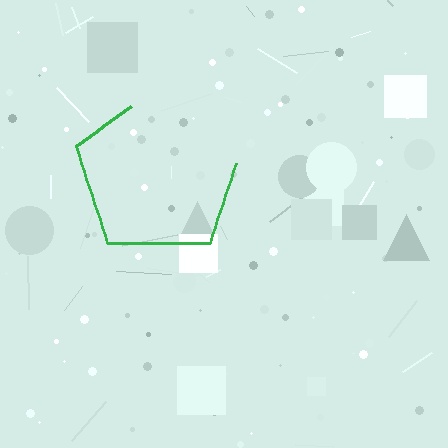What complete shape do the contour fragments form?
The contour fragments form a pentagon.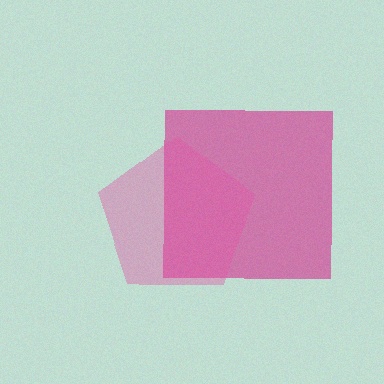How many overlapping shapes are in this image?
There are 2 overlapping shapes in the image.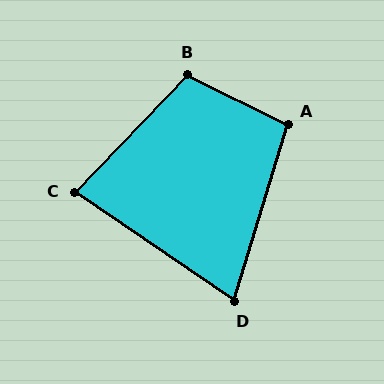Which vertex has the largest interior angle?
B, at approximately 107 degrees.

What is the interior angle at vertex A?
Approximately 99 degrees (obtuse).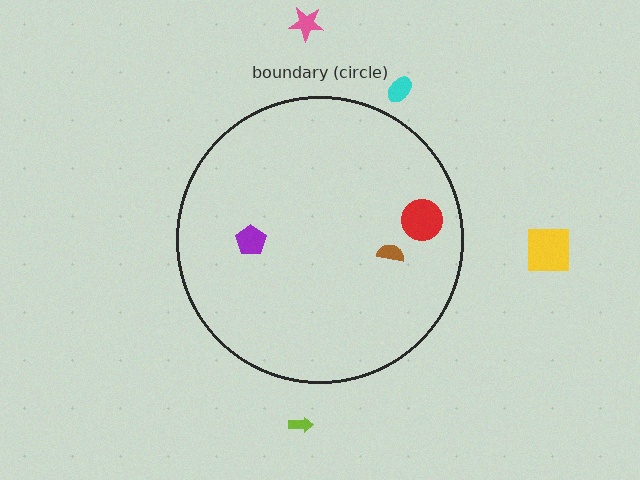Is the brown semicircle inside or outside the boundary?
Inside.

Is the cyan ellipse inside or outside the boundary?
Outside.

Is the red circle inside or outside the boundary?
Inside.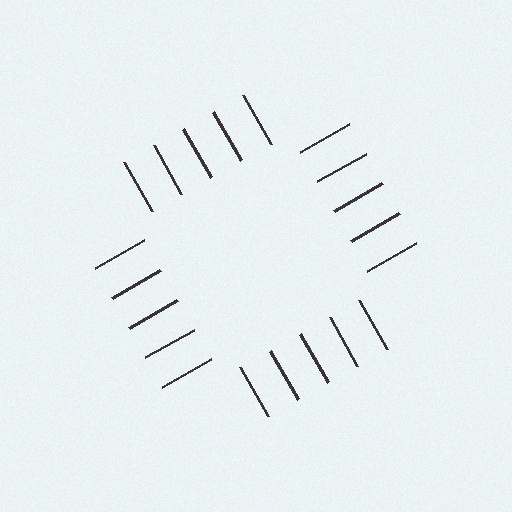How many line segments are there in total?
20 — 5 along each of the 4 edges.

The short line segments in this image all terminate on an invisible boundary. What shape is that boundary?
An illusory square — the line segments terminate on its edges but no continuous stroke is drawn.